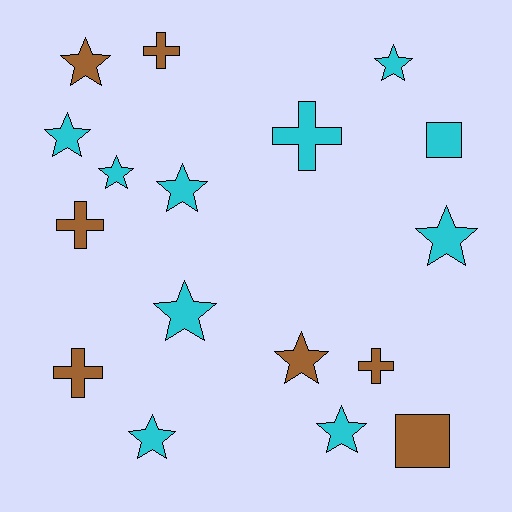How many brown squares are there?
There is 1 brown square.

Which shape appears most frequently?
Star, with 10 objects.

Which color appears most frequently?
Cyan, with 10 objects.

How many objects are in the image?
There are 17 objects.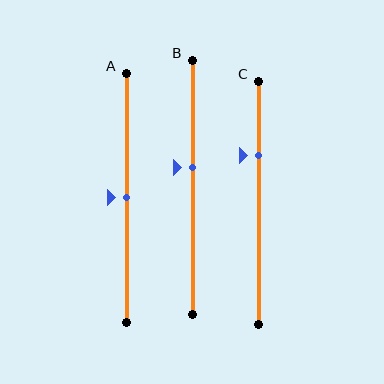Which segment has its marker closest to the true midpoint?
Segment A has its marker closest to the true midpoint.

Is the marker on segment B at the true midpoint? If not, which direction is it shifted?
No, the marker on segment B is shifted upward by about 8% of the segment length.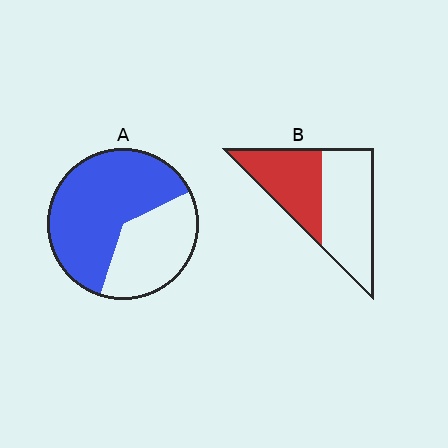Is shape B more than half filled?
No.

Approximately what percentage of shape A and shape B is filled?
A is approximately 65% and B is approximately 45%.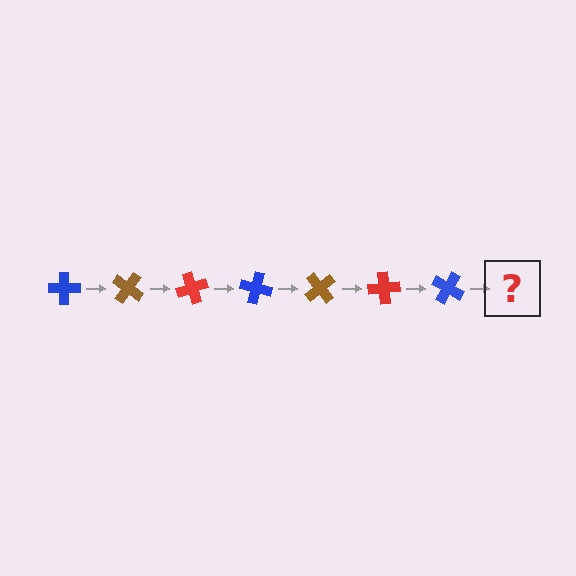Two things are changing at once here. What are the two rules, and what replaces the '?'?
The two rules are that it rotates 35 degrees each step and the color cycles through blue, brown, and red. The '?' should be a brown cross, rotated 245 degrees from the start.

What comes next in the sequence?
The next element should be a brown cross, rotated 245 degrees from the start.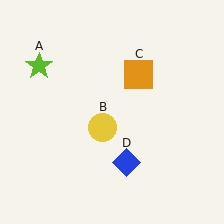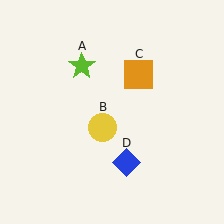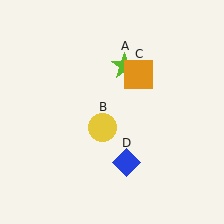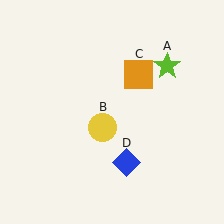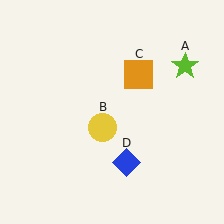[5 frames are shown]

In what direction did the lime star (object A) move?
The lime star (object A) moved right.